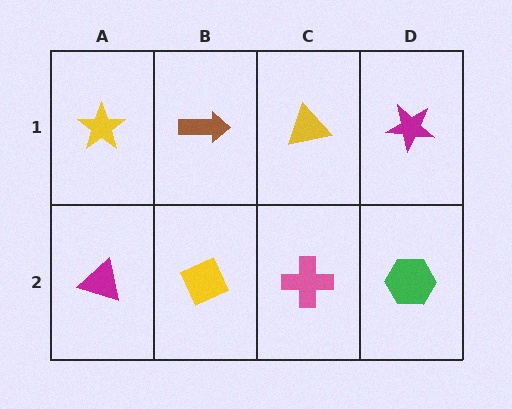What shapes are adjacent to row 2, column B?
A brown arrow (row 1, column B), a magenta triangle (row 2, column A), a pink cross (row 2, column C).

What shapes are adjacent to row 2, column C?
A yellow triangle (row 1, column C), a yellow diamond (row 2, column B), a green hexagon (row 2, column D).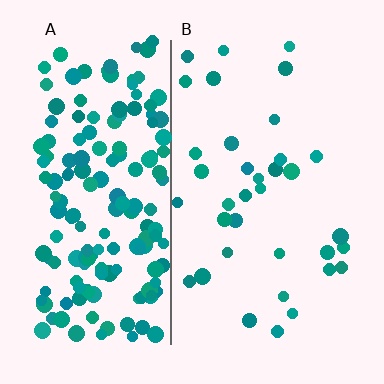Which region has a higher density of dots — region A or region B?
A (the left).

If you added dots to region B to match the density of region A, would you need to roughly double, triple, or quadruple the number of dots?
Approximately quadruple.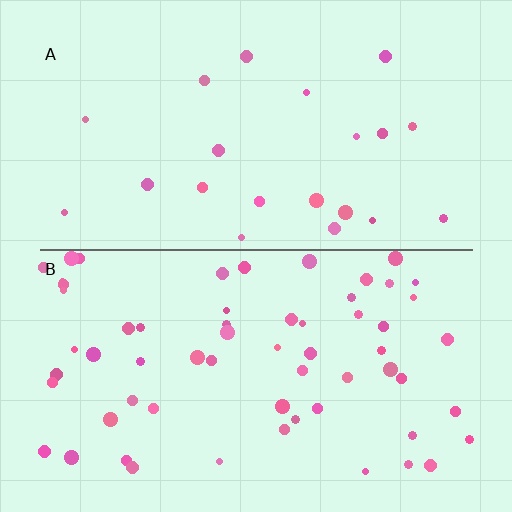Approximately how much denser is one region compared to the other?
Approximately 2.8× — region B over region A.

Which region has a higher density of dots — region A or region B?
B (the bottom).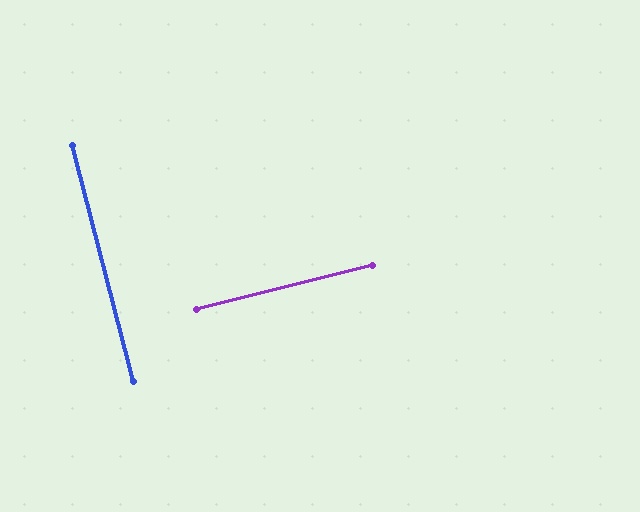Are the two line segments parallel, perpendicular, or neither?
Perpendicular — they meet at approximately 89°.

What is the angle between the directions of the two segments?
Approximately 89 degrees.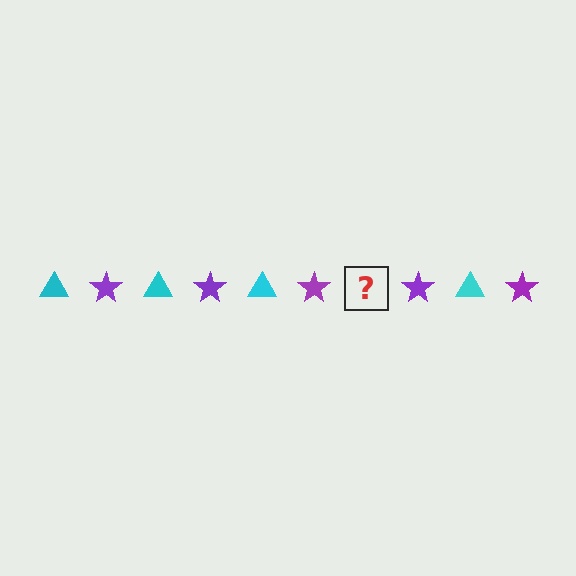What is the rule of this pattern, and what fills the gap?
The rule is that the pattern alternates between cyan triangle and purple star. The gap should be filled with a cyan triangle.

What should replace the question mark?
The question mark should be replaced with a cyan triangle.